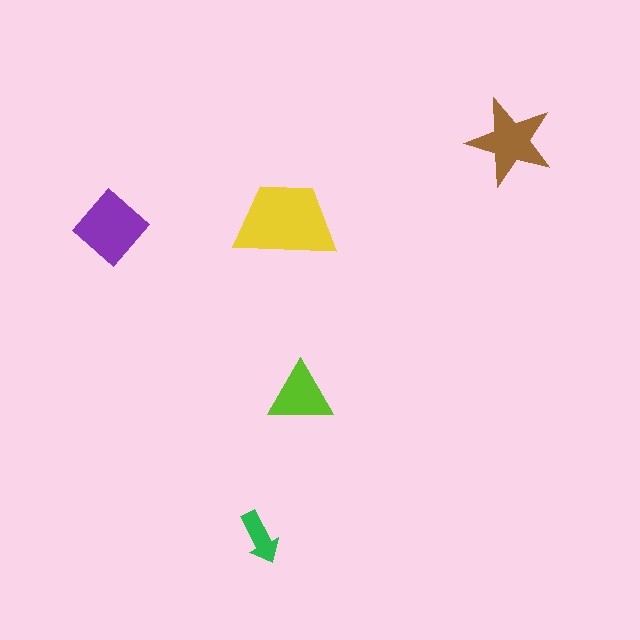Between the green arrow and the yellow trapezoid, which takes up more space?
The yellow trapezoid.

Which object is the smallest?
The green arrow.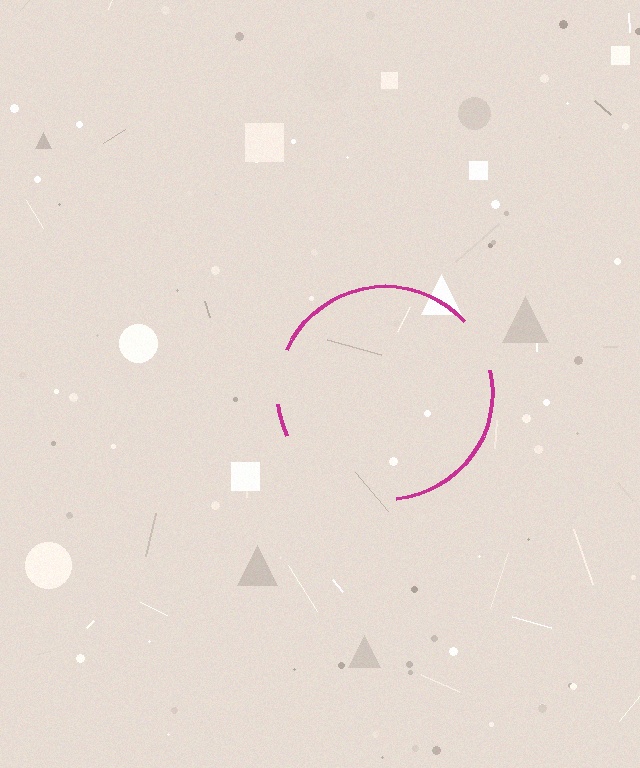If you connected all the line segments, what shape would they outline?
They would outline a circle.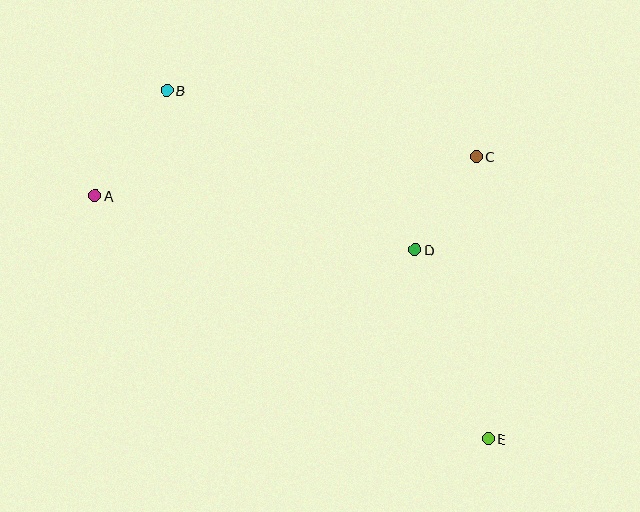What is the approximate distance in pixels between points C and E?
The distance between C and E is approximately 282 pixels.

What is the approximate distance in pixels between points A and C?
The distance between A and C is approximately 383 pixels.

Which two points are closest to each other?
Points C and D are closest to each other.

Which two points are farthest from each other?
Points B and E are farthest from each other.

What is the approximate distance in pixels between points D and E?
The distance between D and E is approximately 203 pixels.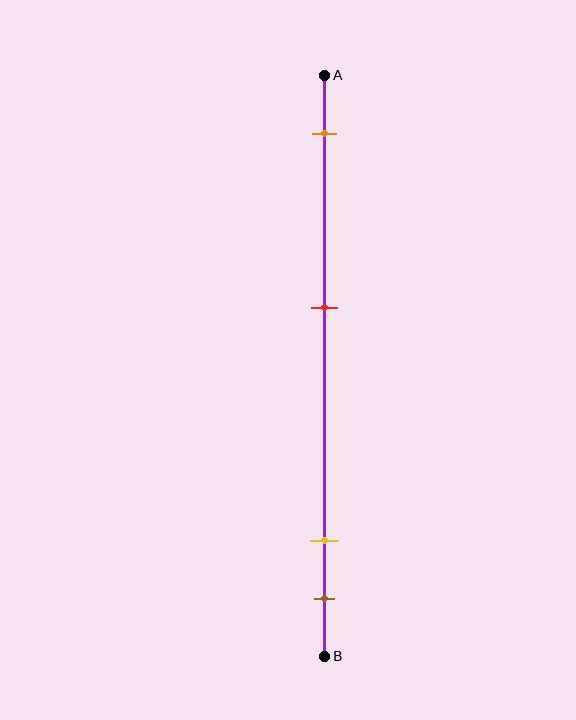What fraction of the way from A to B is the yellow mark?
The yellow mark is approximately 80% (0.8) of the way from A to B.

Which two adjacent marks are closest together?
The yellow and brown marks are the closest adjacent pair.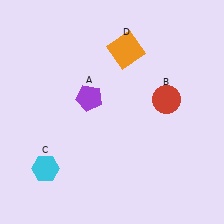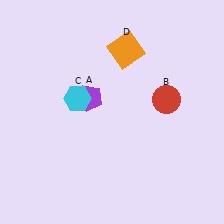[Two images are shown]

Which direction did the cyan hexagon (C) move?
The cyan hexagon (C) moved up.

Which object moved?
The cyan hexagon (C) moved up.